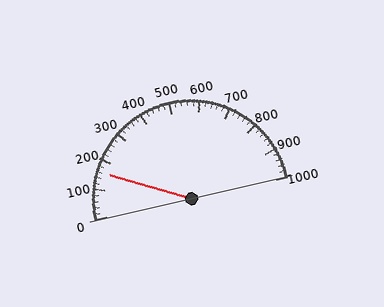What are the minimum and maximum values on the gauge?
The gauge ranges from 0 to 1000.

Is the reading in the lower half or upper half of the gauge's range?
The reading is in the lower half of the range (0 to 1000).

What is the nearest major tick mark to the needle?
The nearest major tick mark is 200.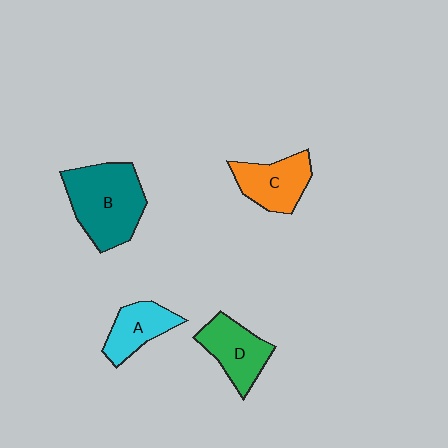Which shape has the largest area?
Shape B (teal).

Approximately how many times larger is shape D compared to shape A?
Approximately 1.2 times.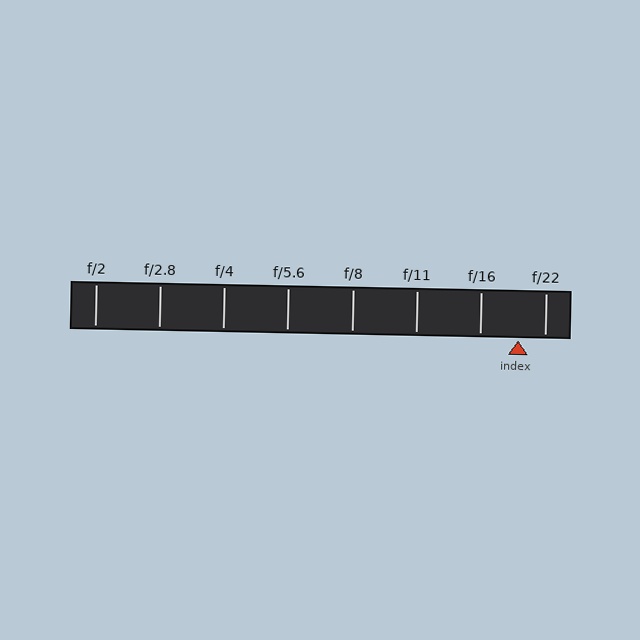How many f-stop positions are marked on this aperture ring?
There are 8 f-stop positions marked.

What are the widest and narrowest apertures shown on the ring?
The widest aperture shown is f/2 and the narrowest is f/22.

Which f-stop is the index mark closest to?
The index mark is closest to f/22.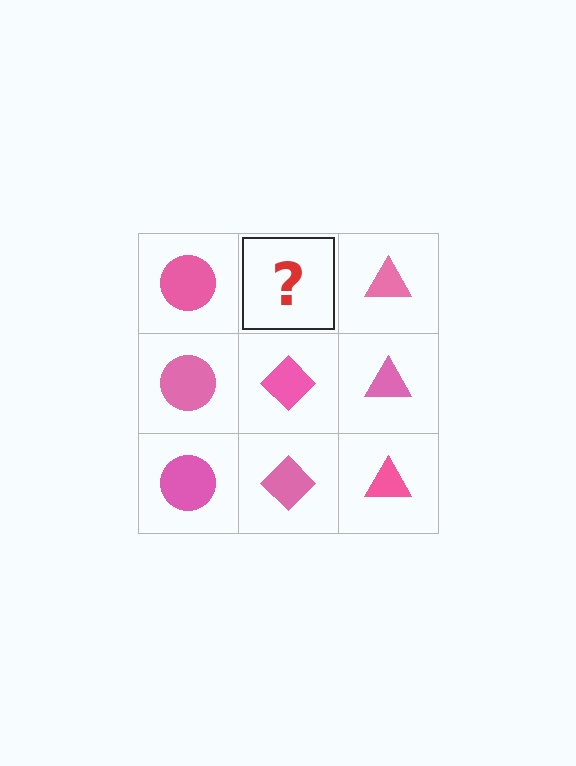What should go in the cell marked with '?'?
The missing cell should contain a pink diamond.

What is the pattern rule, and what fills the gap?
The rule is that each column has a consistent shape. The gap should be filled with a pink diamond.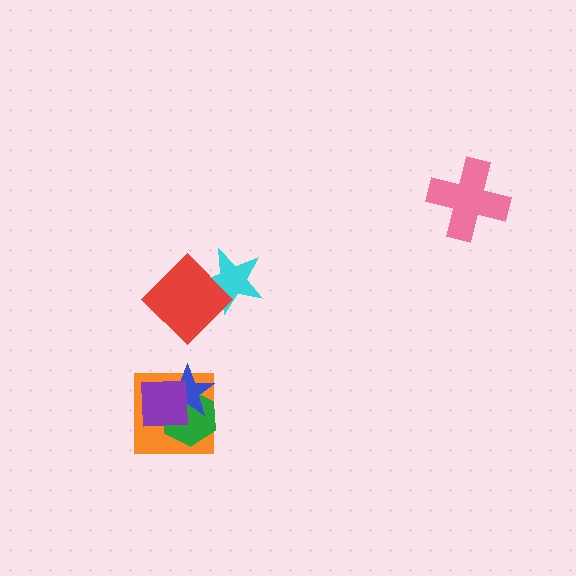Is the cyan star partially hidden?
Yes, it is partially covered by another shape.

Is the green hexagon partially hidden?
Yes, it is partially covered by another shape.